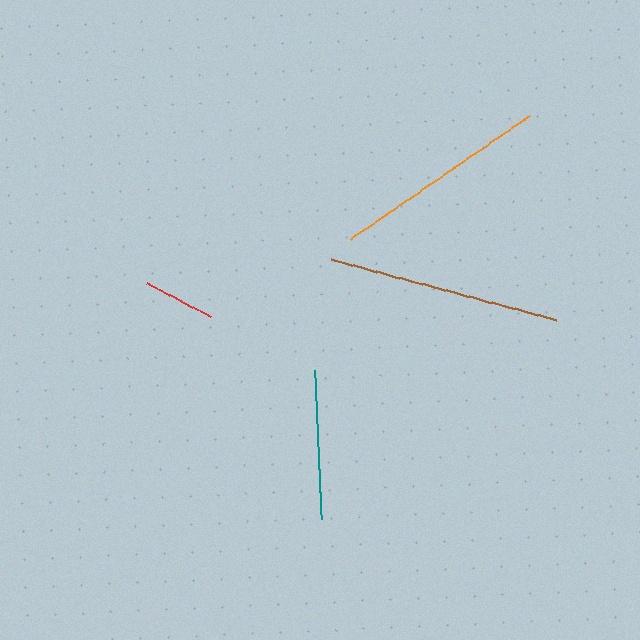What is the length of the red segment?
The red segment is approximately 72 pixels long.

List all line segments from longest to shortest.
From longest to shortest: brown, orange, teal, red.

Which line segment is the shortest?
The red line is the shortest at approximately 72 pixels.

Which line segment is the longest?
The brown line is the longest at approximately 233 pixels.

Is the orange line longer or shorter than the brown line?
The brown line is longer than the orange line.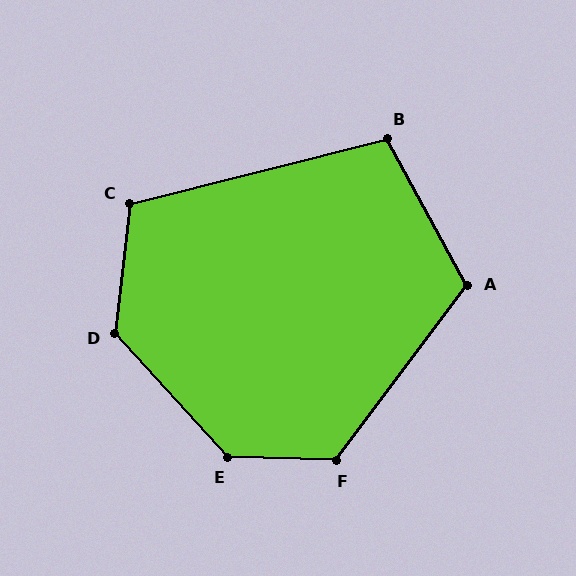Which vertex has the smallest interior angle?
B, at approximately 104 degrees.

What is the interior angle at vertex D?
Approximately 131 degrees (obtuse).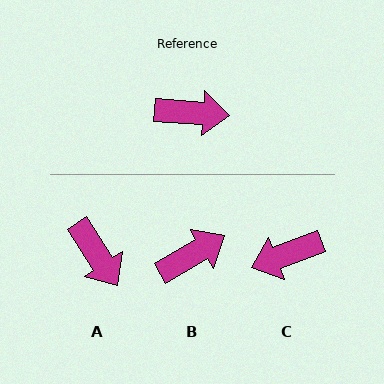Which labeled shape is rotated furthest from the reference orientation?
C, about 155 degrees away.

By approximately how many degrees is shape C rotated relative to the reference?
Approximately 155 degrees clockwise.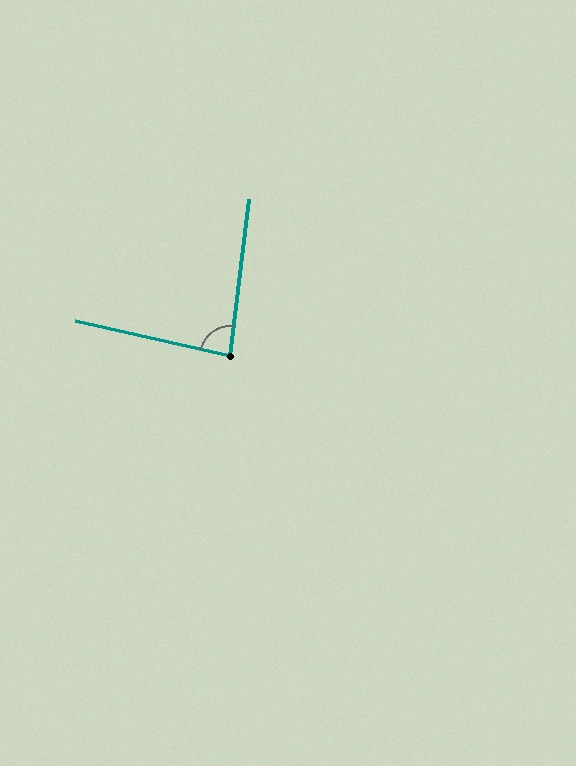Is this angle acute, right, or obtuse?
It is acute.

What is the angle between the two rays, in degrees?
Approximately 84 degrees.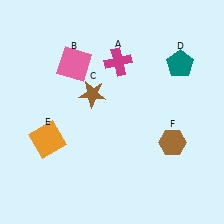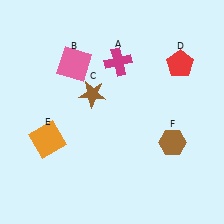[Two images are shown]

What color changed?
The pentagon (D) changed from teal in Image 1 to red in Image 2.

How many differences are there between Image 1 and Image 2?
There is 1 difference between the two images.